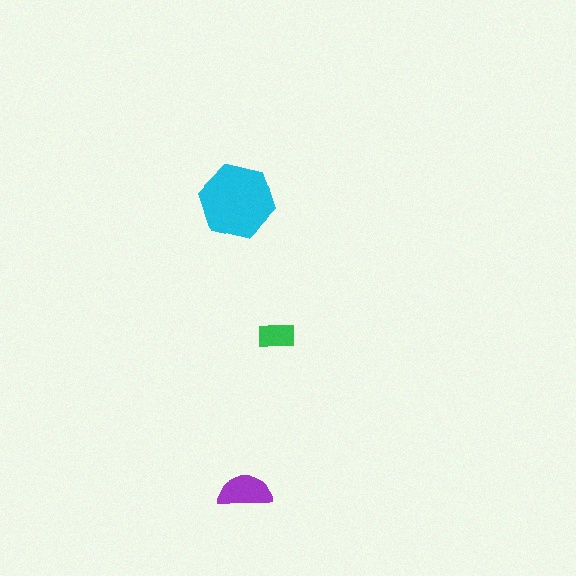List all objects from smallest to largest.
The green rectangle, the purple semicircle, the cyan hexagon.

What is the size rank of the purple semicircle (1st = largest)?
2nd.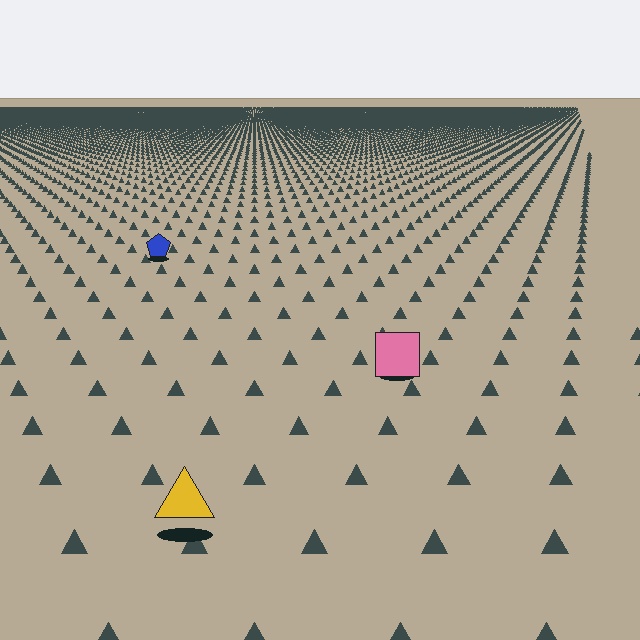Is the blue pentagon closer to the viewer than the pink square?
No. The pink square is closer — you can tell from the texture gradient: the ground texture is coarser near it.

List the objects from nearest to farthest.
From nearest to farthest: the yellow triangle, the pink square, the blue pentagon.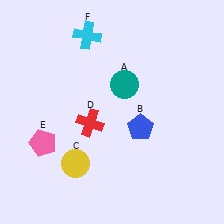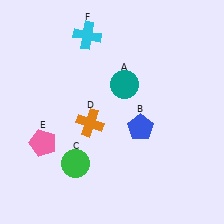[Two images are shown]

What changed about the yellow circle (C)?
In Image 1, C is yellow. In Image 2, it changed to green.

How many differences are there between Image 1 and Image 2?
There are 2 differences between the two images.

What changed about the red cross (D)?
In Image 1, D is red. In Image 2, it changed to orange.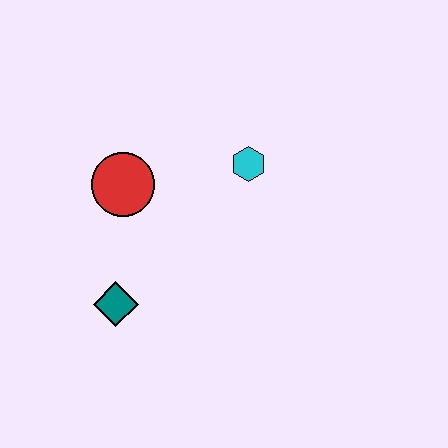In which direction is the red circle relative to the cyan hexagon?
The red circle is to the left of the cyan hexagon.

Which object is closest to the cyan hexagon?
The red circle is closest to the cyan hexagon.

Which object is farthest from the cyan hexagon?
The teal diamond is farthest from the cyan hexagon.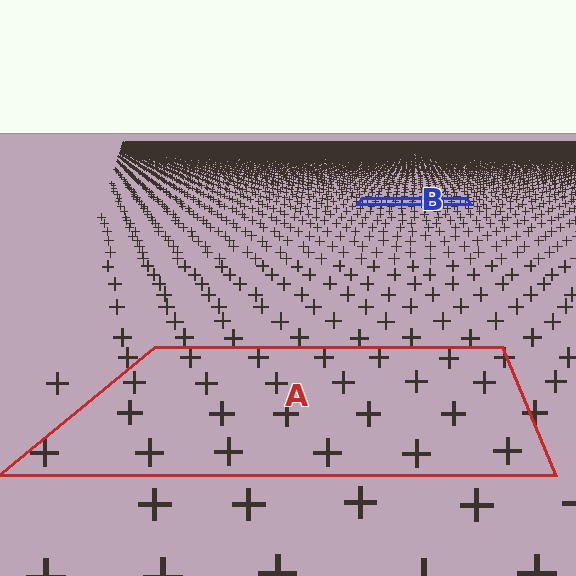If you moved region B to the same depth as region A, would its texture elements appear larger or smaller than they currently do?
They would appear larger. At a closer depth, the same texture elements are projected at a bigger on-screen size.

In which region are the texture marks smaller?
The texture marks are smaller in region B, because it is farther away.